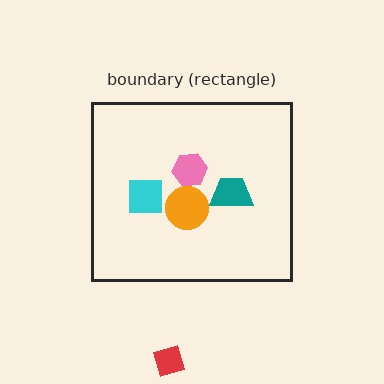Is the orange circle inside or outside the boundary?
Inside.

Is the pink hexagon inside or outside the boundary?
Inside.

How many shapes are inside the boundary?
4 inside, 1 outside.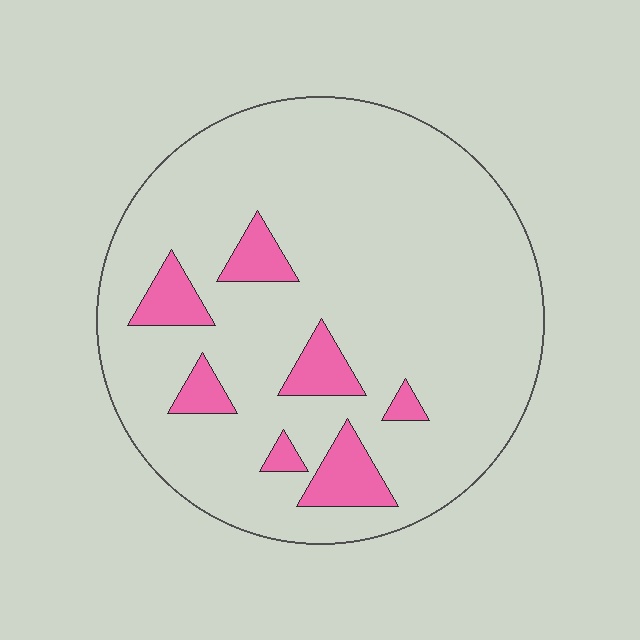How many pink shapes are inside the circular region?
7.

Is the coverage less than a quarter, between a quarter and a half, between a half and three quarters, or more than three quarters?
Less than a quarter.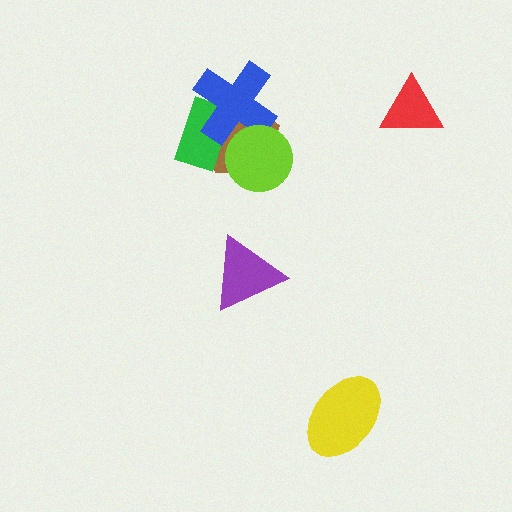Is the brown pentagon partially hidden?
Yes, it is partially covered by another shape.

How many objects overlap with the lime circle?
2 objects overlap with the lime circle.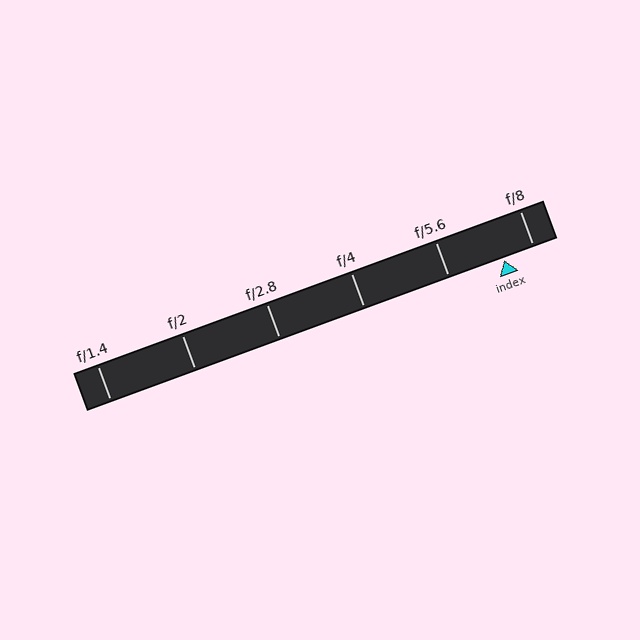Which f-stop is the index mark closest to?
The index mark is closest to f/8.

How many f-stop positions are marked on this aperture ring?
There are 6 f-stop positions marked.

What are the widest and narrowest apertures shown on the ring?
The widest aperture shown is f/1.4 and the narrowest is f/8.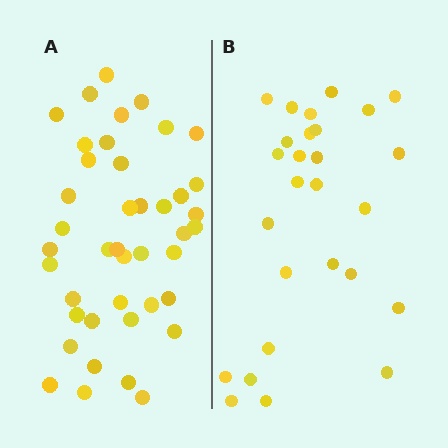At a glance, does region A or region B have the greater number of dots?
Region A (the left region) has more dots.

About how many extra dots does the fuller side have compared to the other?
Region A has approximately 15 more dots than region B.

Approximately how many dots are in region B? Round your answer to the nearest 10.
About 30 dots. (The exact count is 27, which rounds to 30.)